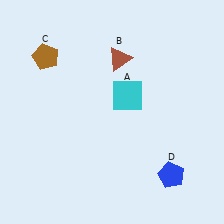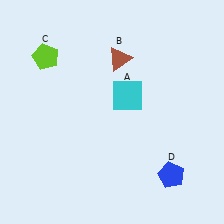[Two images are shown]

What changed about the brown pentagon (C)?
In Image 1, C is brown. In Image 2, it changed to lime.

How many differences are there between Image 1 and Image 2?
There is 1 difference between the two images.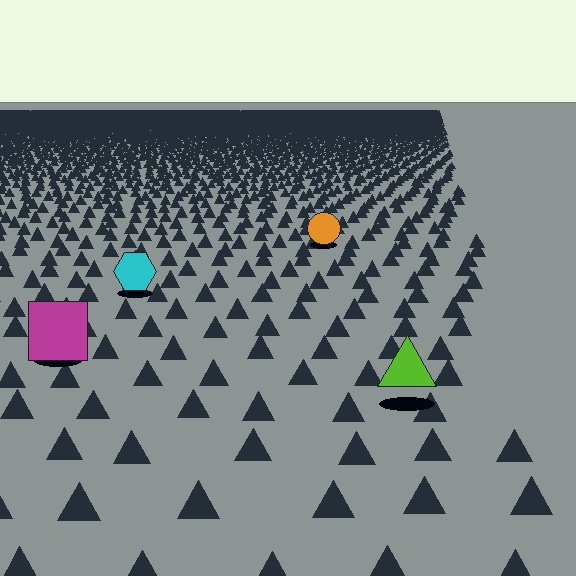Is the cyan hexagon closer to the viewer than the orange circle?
Yes. The cyan hexagon is closer — you can tell from the texture gradient: the ground texture is coarser near it.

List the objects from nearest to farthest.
From nearest to farthest: the lime triangle, the magenta square, the cyan hexagon, the orange circle.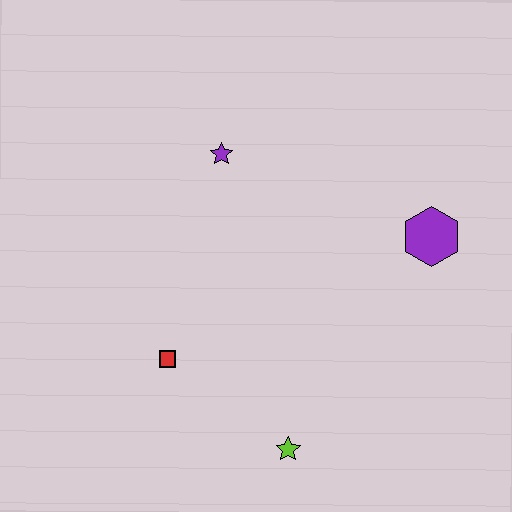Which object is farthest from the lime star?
The purple star is farthest from the lime star.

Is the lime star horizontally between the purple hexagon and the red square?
Yes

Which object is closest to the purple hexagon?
The purple star is closest to the purple hexagon.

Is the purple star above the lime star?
Yes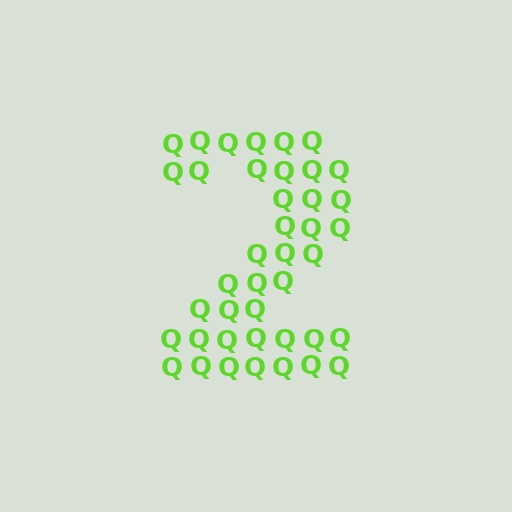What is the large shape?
The large shape is the digit 2.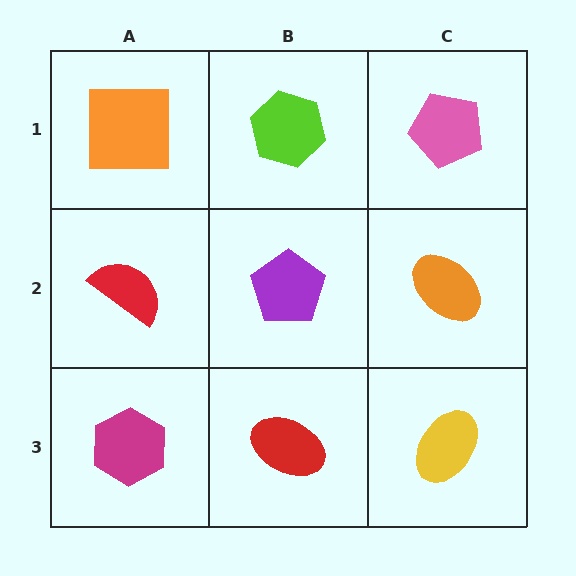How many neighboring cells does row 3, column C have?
2.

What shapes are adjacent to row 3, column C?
An orange ellipse (row 2, column C), a red ellipse (row 3, column B).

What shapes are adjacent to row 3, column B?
A purple pentagon (row 2, column B), a magenta hexagon (row 3, column A), a yellow ellipse (row 3, column C).